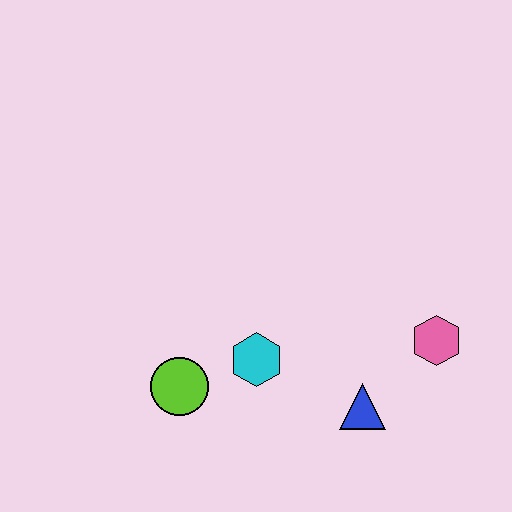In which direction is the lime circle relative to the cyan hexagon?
The lime circle is to the left of the cyan hexagon.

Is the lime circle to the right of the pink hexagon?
No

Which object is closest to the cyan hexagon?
The lime circle is closest to the cyan hexagon.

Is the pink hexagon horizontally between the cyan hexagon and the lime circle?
No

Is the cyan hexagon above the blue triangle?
Yes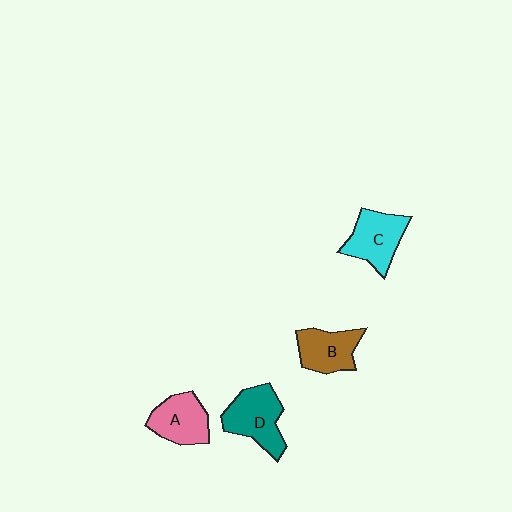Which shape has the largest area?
Shape D (teal).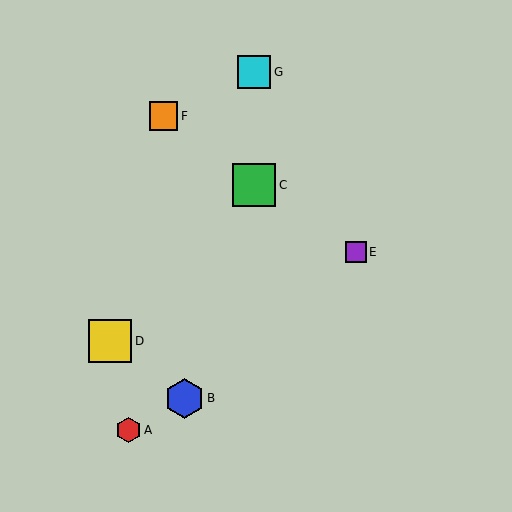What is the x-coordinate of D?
Object D is at x≈110.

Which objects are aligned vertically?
Objects C, G are aligned vertically.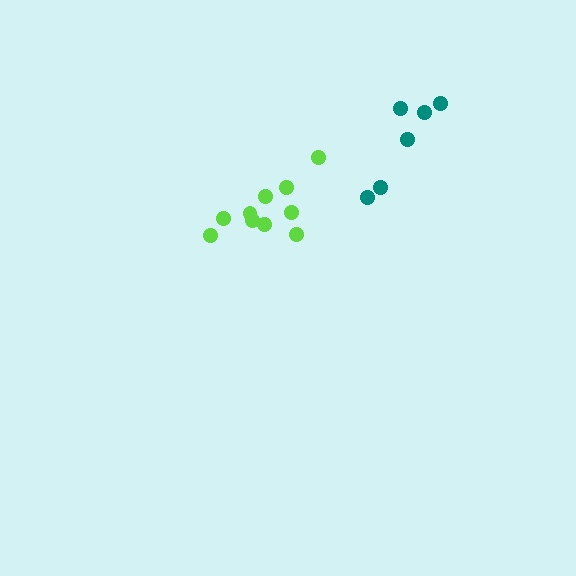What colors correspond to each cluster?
The clusters are colored: teal, lime.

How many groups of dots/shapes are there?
There are 2 groups.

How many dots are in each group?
Group 1: 6 dots, Group 2: 10 dots (16 total).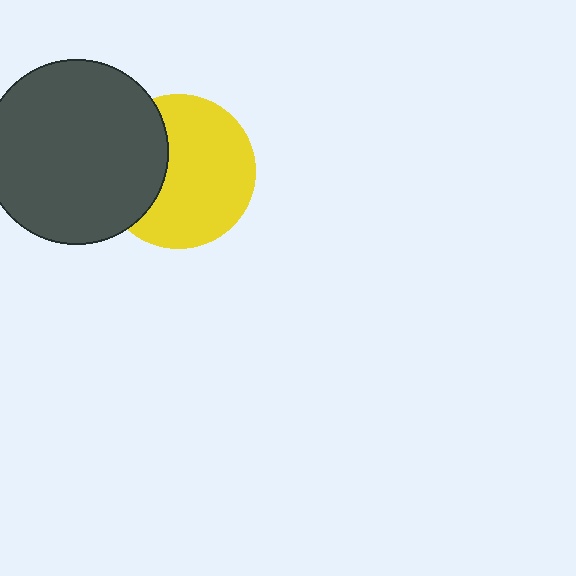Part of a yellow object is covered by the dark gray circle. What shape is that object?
It is a circle.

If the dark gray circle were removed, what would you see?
You would see the complete yellow circle.